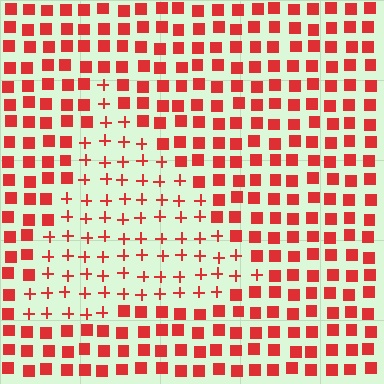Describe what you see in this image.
The image is filled with small red elements arranged in a uniform grid. A triangle-shaped region contains plus signs, while the surrounding area contains squares. The boundary is defined purely by the change in element shape.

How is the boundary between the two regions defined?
The boundary is defined by a change in element shape: plus signs inside vs. squares outside. All elements share the same color and spacing.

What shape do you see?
I see a triangle.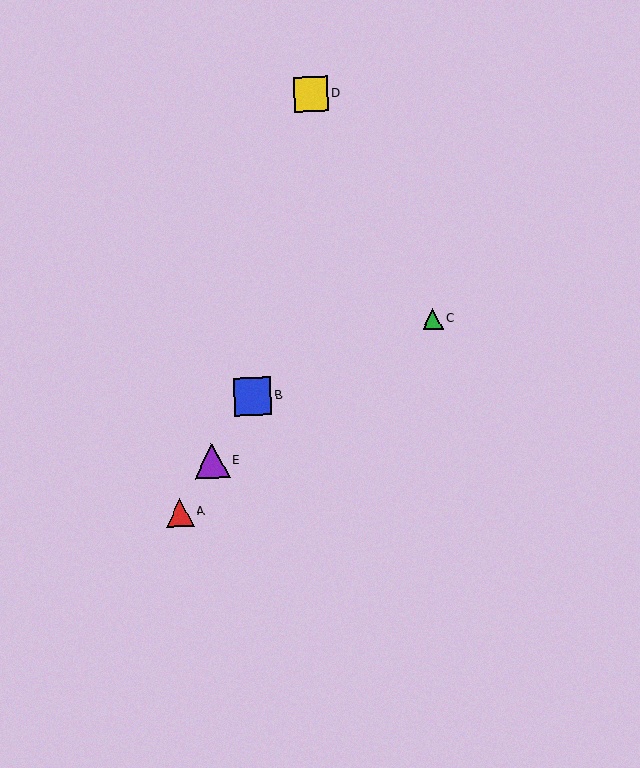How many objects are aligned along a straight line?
3 objects (A, B, E) are aligned along a straight line.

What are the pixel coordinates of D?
Object D is at (311, 94).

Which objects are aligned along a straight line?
Objects A, B, E are aligned along a straight line.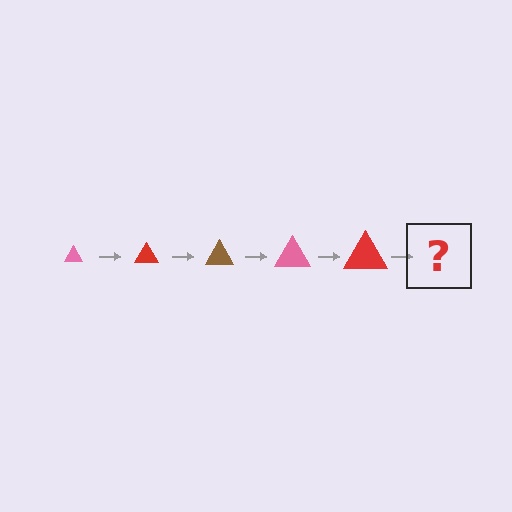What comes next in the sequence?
The next element should be a brown triangle, larger than the previous one.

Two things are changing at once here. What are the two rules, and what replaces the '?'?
The two rules are that the triangle grows larger each step and the color cycles through pink, red, and brown. The '?' should be a brown triangle, larger than the previous one.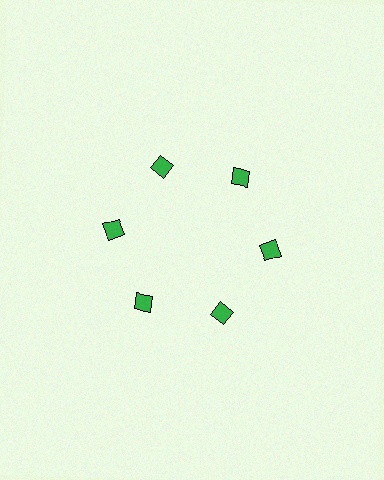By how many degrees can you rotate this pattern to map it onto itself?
The pattern maps onto itself every 60 degrees of rotation.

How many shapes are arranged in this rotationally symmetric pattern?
There are 6 shapes, arranged in 6 groups of 1.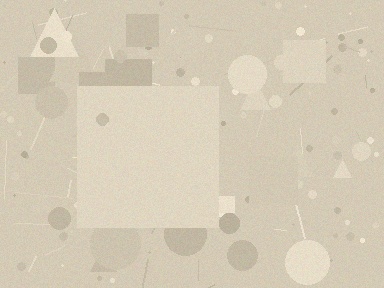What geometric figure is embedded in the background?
A square is embedded in the background.